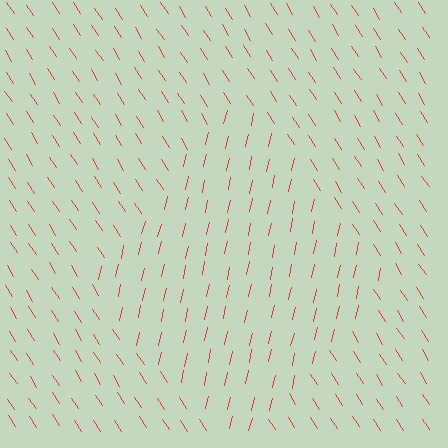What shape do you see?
I see a diamond.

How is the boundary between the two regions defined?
The boundary is defined purely by a change in line orientation (approximately 45 degrees difference). All lines are the same color and thickness.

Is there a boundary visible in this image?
Yes, there is a texture boundary formed by a change in line orientation.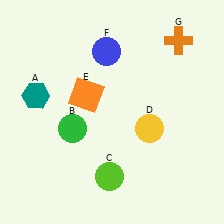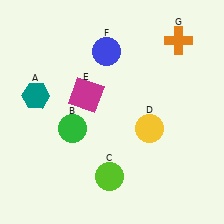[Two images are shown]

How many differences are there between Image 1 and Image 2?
There is 1 difference between the two images.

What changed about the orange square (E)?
In Image 1, E is orange. In Image 2, it changed to magenta.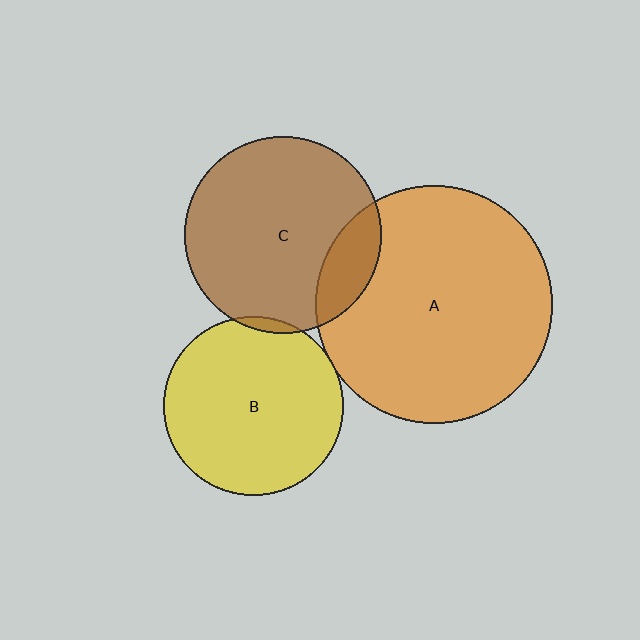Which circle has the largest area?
Circle A (orange).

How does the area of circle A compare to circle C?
Approximately 1.5 times.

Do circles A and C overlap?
Yes.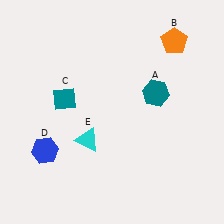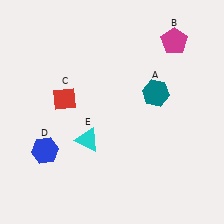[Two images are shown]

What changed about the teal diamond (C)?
In Image 1, C is teal. In Image 2, it changed to red.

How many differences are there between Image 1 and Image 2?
There are 2 differences between the two images.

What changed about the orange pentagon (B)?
In Image 1, B is orange. In Image 2, it changed to magenta.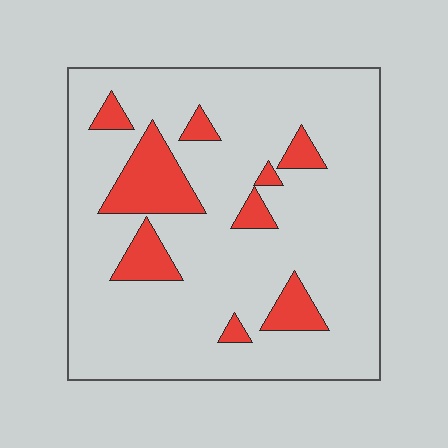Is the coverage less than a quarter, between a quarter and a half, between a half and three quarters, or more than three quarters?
Less than a quarter.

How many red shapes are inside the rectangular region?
9.